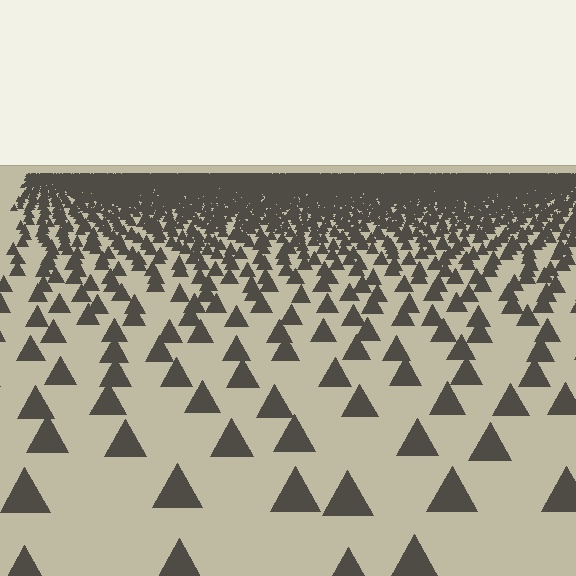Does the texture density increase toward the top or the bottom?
Density increases toward the top.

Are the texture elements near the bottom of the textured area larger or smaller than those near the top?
Larger. Near the bottom, elements are closer to the viewer and appear at a bigger on-screen size.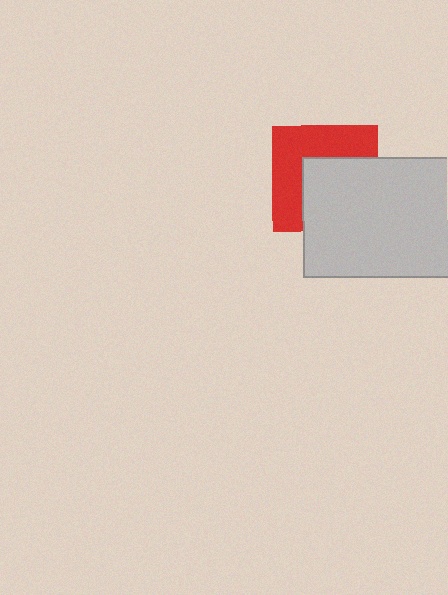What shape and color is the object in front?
The object in front is a light gray rectangle.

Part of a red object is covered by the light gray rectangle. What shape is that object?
It is a square.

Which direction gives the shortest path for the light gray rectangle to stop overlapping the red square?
Moving toward the lower-right gives the shortest separation.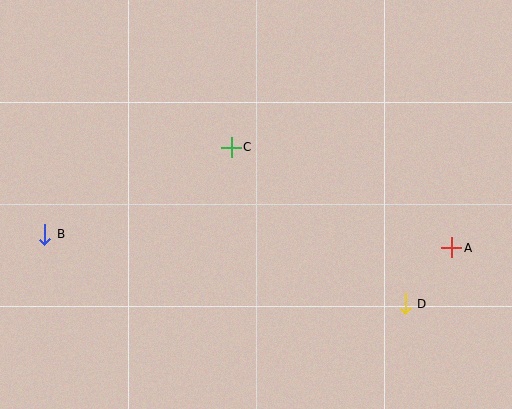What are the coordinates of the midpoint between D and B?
The midpoint between D and B is at (225, 269).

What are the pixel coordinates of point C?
Point C is at (231, 147).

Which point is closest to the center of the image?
Point C at (231, 147) is closest to the center.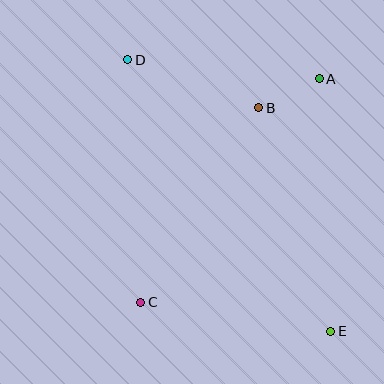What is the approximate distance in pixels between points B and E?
The distance between B and E is approximately 235 pixels.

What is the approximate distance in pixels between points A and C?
The distance between A and C is approximately 286 pixels.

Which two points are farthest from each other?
Points D and E are farthest from each other.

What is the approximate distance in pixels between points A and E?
The distance between A and E is approximately 253 pixels.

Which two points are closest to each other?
Points A and B are closest to each other.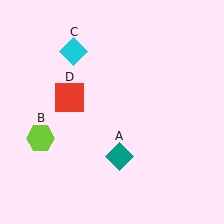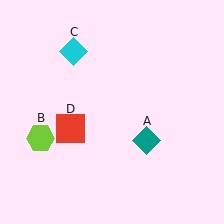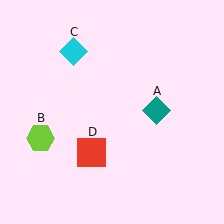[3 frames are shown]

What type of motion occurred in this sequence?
The teal diamond (object A), red square (object D) rotated counterclockwise around the center of the scene.